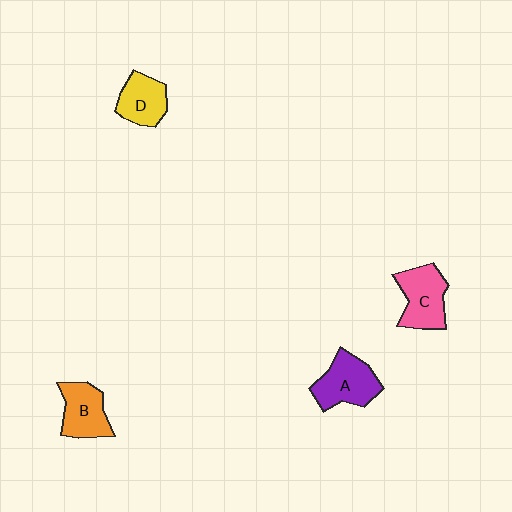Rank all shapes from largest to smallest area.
From largest to smallest: A (purple), C (pink), B (orange), D (yellow).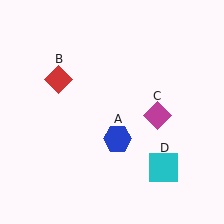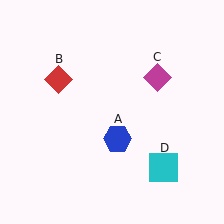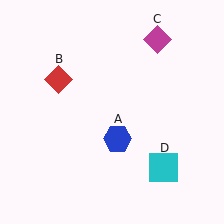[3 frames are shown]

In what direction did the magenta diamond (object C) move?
The magenta diamond (object C) moved up.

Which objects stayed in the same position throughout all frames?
Blue hexagon (object A) and red diamond (object B) and cyan square (object D) remained stationary.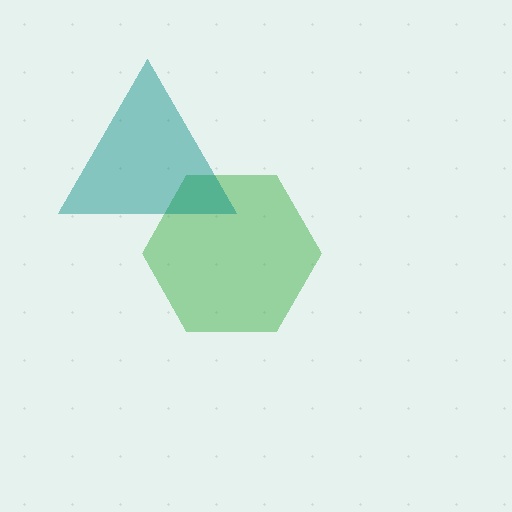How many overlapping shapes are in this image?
There are 2 overlapping shapes in the image.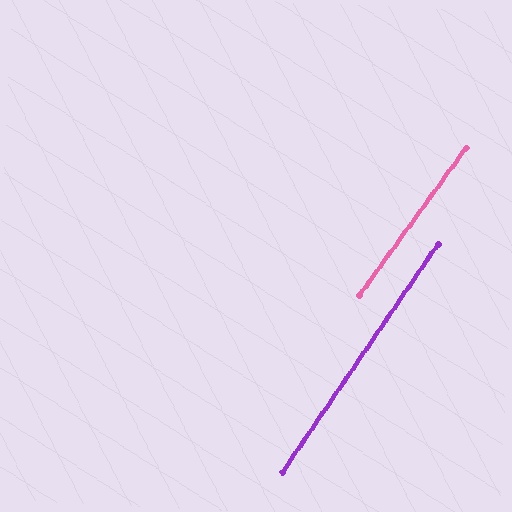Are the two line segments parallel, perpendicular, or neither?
Parallel — their directions differ by only 1.5°.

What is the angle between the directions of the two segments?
Approximately 2 degrees.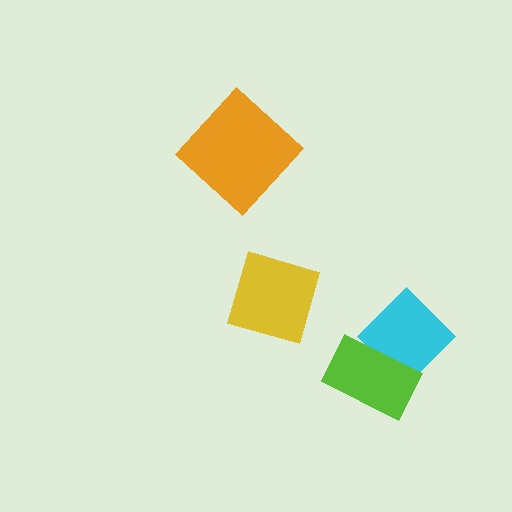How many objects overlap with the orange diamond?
0 objects overlap with the orange diamond.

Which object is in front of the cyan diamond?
The lime rectangle is in front of the cyan diamond.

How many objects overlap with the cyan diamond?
1 object overlaps with the cyan diamond.